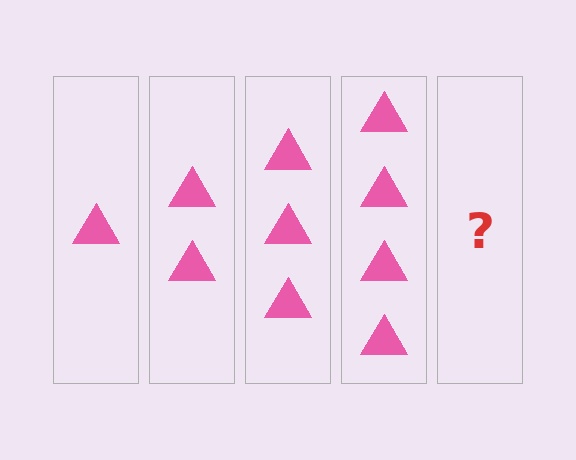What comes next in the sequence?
The next element should be 5 triangles.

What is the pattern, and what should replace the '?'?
The pattern is that each step adds one more triangle. The '?' should be 5 triangles.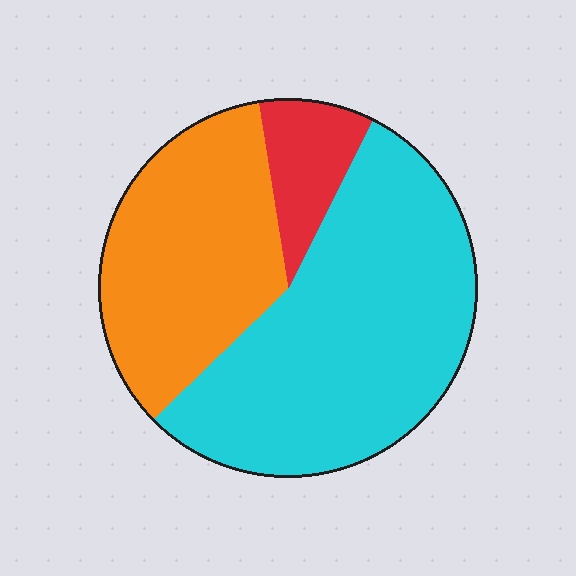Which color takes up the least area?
Red, at roughly 10%.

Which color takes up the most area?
Cyan, at roughly 55%.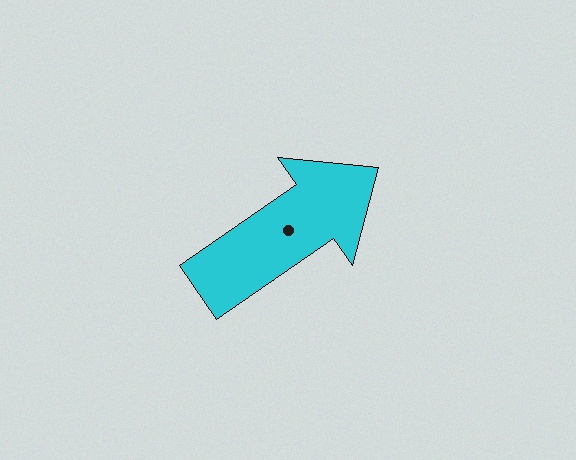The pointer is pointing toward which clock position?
Roughly 2 o'clock.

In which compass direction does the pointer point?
Northeast.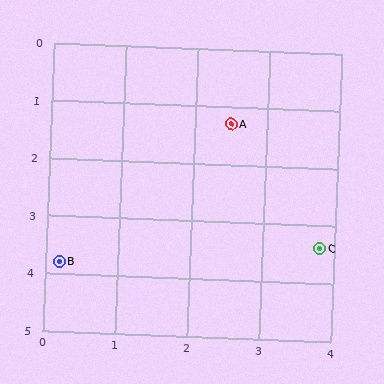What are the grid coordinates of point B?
Point B is at approximately (0.2, 3.8).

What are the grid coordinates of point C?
Point C is at approximately (3.8, 3.4).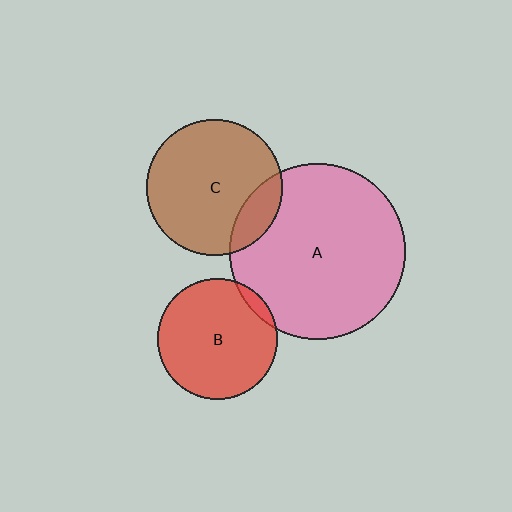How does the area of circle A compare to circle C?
Approximately 1.7 times.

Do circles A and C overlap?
Yes.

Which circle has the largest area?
Circle A (pink).